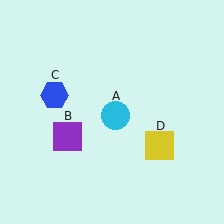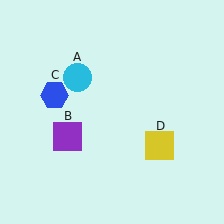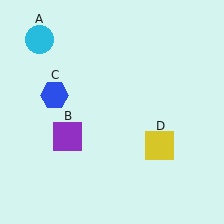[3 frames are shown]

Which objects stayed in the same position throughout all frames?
Purple square (object B) and blue hexagon (object C) and yellow square (object D) remained stationary.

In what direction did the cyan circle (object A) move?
The cyan circle (object A) moved up and to the left.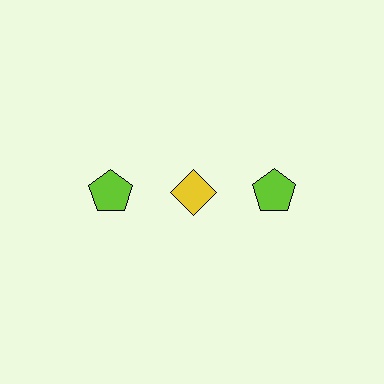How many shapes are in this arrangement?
There are 3 shapes arranged in a grid pattern.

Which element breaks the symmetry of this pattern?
The yellow diamond in the top row, second from left column breaks the symmetry. All other shapes are lime pentagons.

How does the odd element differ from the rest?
It differs in both color (yellow instead of lime) and shape (diamond instead of pentagon).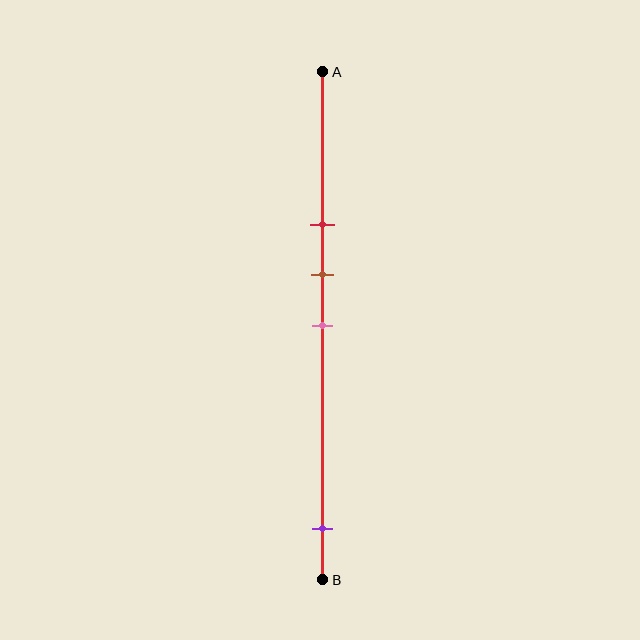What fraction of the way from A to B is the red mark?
The red mark is approximately 30% (0.3) of the way from A to B.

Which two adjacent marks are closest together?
The brown and pink marks are the closest adjacent pair.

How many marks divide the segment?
There are 4 marks dividing the segment.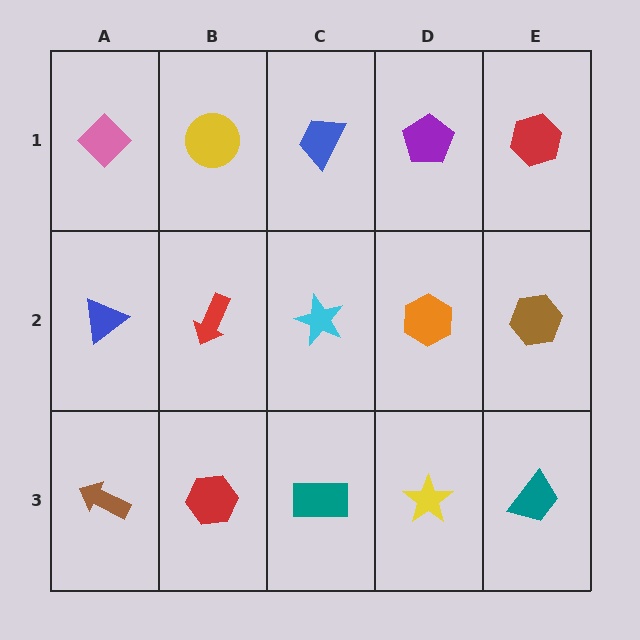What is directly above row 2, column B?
A yellow circle.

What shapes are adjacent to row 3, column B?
A red arrow (row 2, column B), a brown arrow (row 3, column A), a teal rectangle (row 3, column C).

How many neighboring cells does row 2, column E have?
3.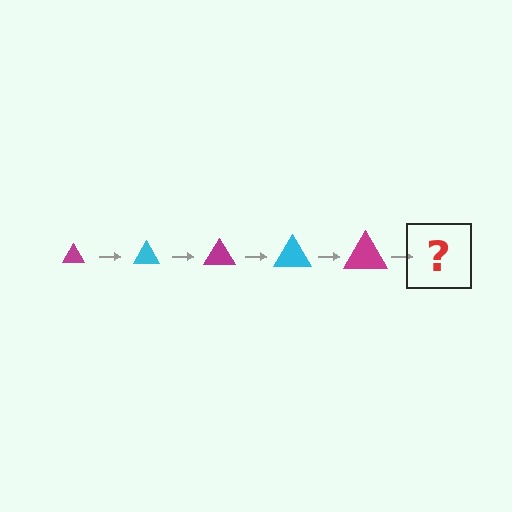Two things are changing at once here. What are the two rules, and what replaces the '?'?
The two rules are that the triangle grows larger each step and the color cycles through magenta and cyan. The '?' should be a cyan triangle, larger than the previous one.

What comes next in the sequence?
The next element should be a cyan triangle, larger than the previous one.